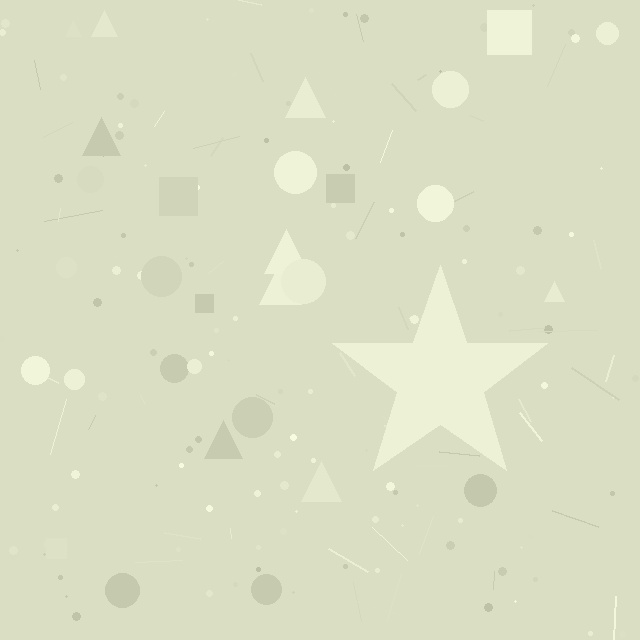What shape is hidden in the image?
A star is hidden in the image.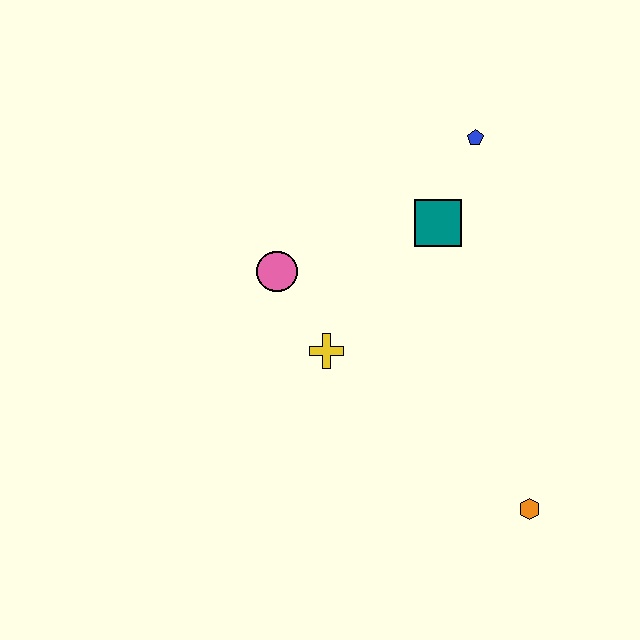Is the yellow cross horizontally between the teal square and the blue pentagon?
No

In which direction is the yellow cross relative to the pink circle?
The yellow cross is below the pink circle.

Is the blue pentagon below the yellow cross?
No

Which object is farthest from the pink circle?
The orange hexagon is farthest from the pink circle.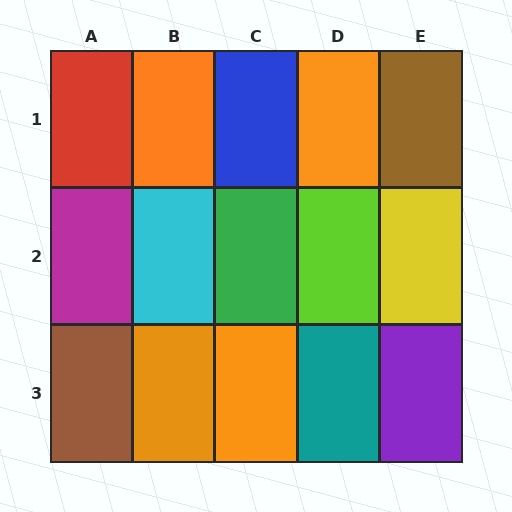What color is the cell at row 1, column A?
Red.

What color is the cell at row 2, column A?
Magenta.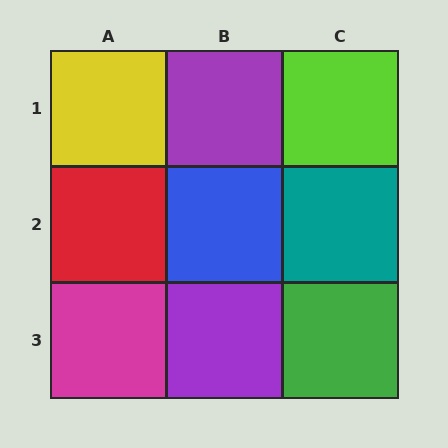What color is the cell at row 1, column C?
Lime.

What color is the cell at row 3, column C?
Green.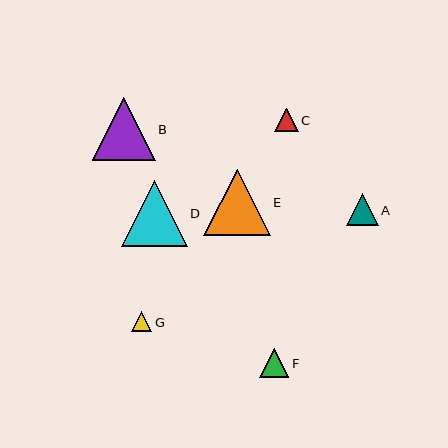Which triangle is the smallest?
Triangle G is the smallest with a size of approximately 20 pixels.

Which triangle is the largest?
Triangle E is the largest with a size of approximately 67 pixels.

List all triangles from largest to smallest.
From largest to smallest: E, D, B, A, F, C, G.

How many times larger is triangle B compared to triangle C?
Triangle B is approximately 2.6 times the size of triangle C.